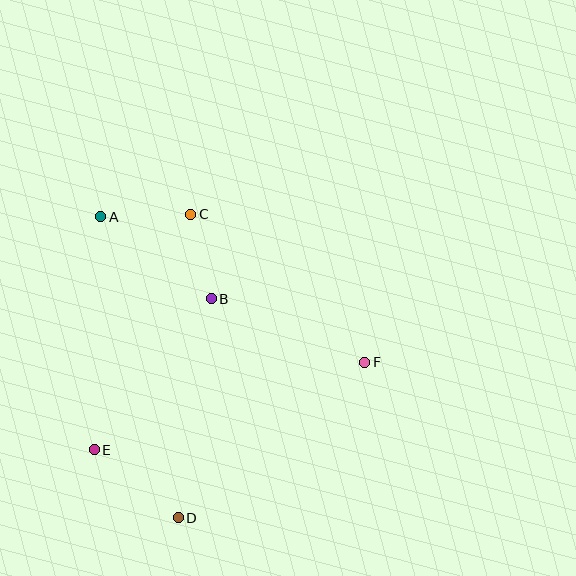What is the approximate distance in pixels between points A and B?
The distance between A and B is approximately 138 pixels.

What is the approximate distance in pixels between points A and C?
The distance between A and C is approximately 90 pixels.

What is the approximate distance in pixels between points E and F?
The distance between E and F is approximately 284 pixels.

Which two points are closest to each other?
Points B and C are closest to each other.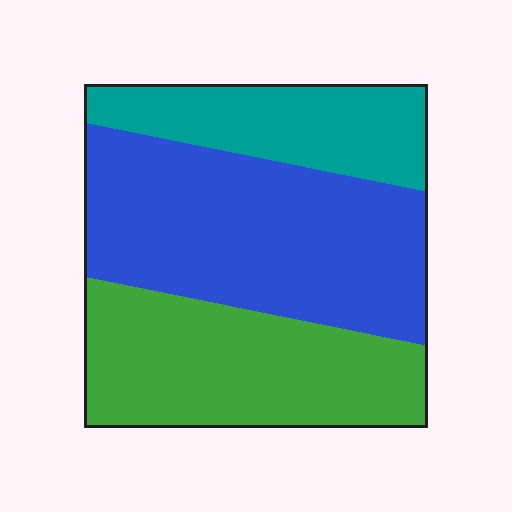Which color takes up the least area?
Teal, at roughly 20%.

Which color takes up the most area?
Blue, at roughly 45%.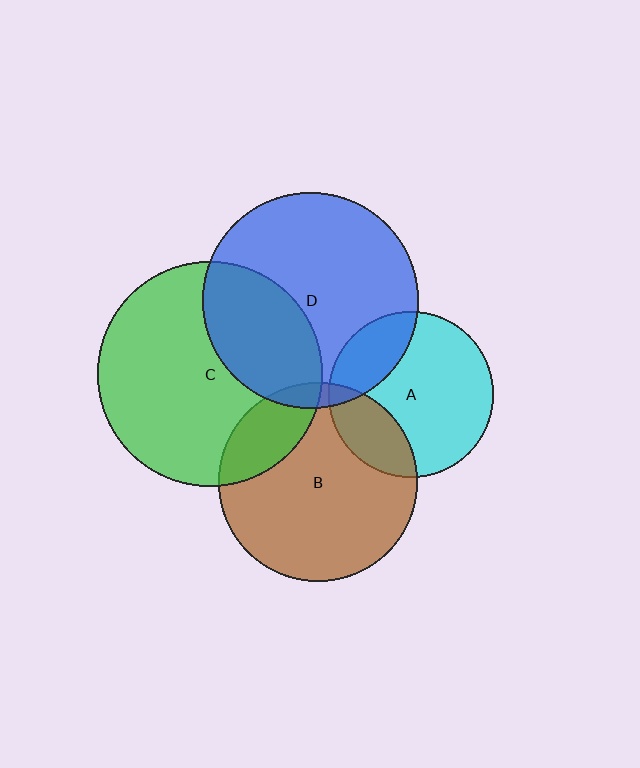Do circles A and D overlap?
Yes.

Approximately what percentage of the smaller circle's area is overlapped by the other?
Approximately 20%.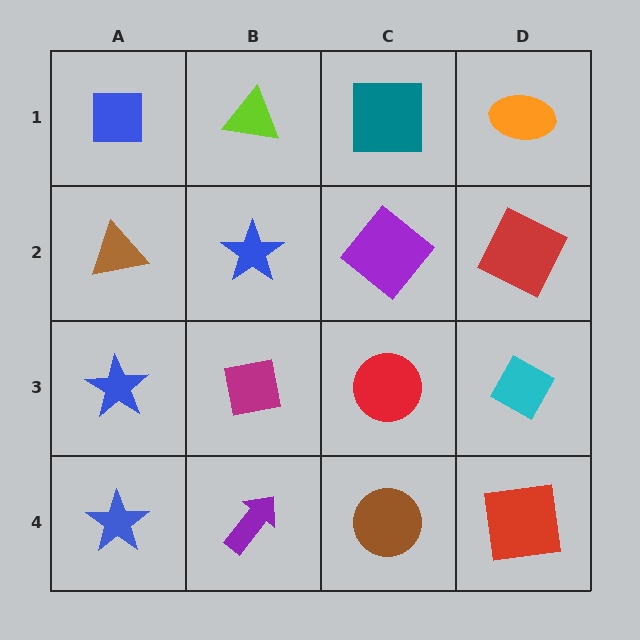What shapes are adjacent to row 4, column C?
A red circle (row 3, column C), a purple arrow (row 4, column B), a red square (row 4, column D).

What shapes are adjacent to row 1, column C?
A purple diamond (row 2, column C), a lime triangle (row 1, column B), an orange ellipse (row 1, column D).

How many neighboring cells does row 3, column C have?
4.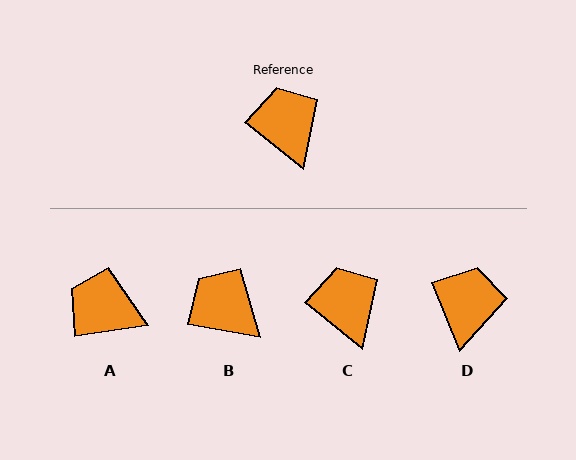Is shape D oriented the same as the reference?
No, it is off by about 30 degrees.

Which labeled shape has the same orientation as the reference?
C.